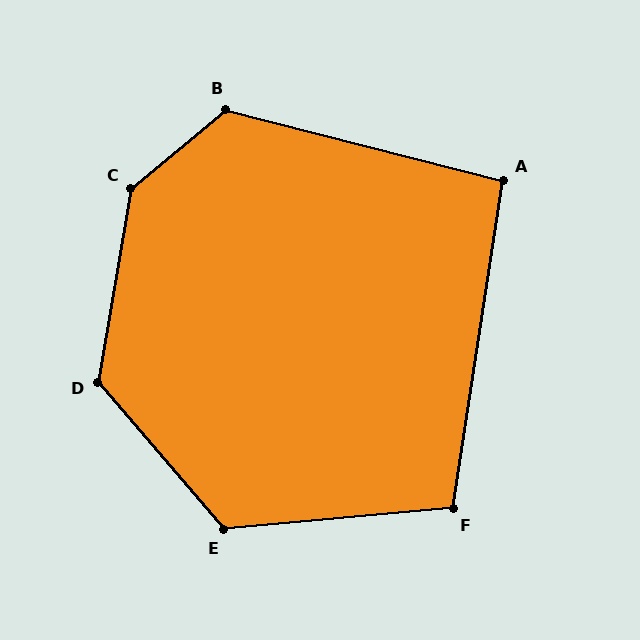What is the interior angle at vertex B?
Approximately 126 degrees (obtuse).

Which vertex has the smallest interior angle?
A, at approximately 96 degrees.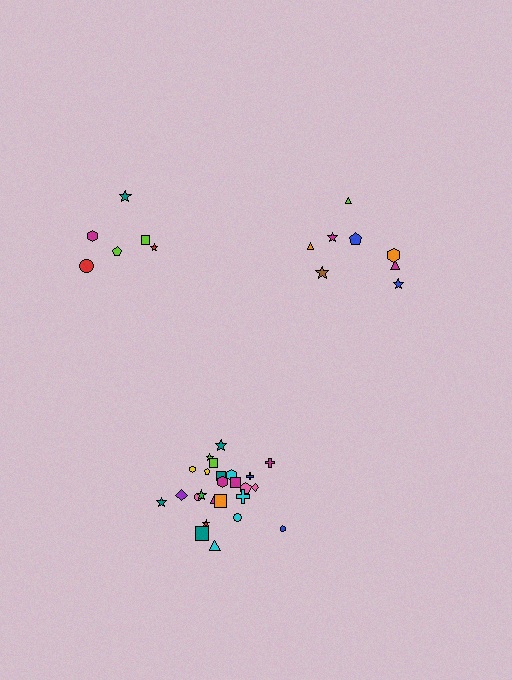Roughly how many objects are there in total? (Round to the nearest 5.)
Roughly 40 objects in total.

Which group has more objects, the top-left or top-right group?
The top-right group.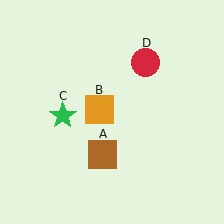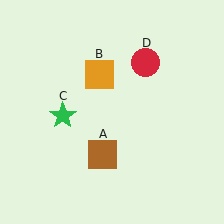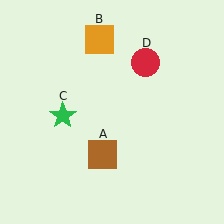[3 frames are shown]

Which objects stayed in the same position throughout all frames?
Brown square (object A) and green star (object C) and red circle (object D) remained stationary.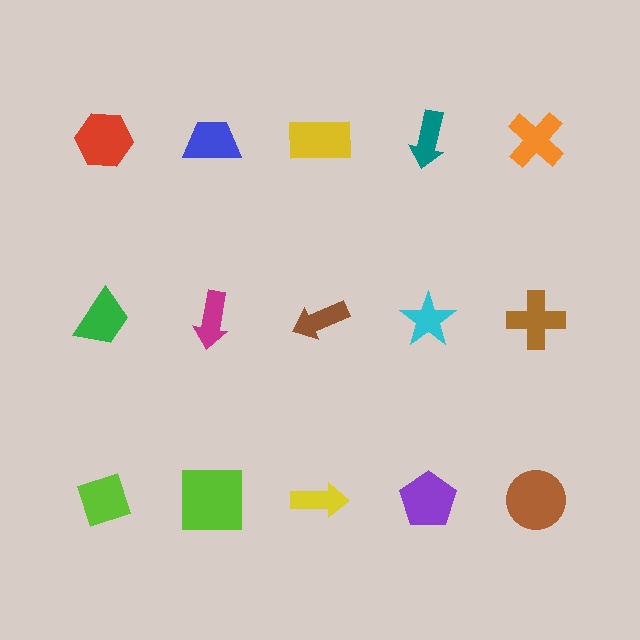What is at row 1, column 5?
An orange cross.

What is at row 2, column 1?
A green trapezoid.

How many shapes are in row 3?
5 shapes.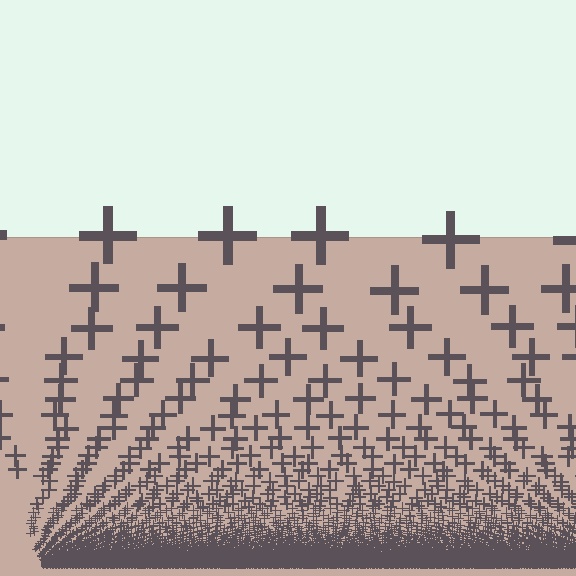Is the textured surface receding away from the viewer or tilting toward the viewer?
The surface appears to tilt toward the viewer. Texture elements get larger and sparser toward the top.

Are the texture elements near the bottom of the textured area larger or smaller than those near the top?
Smaller. The gradient is inverted — elements near the bottom are smaller and denser.